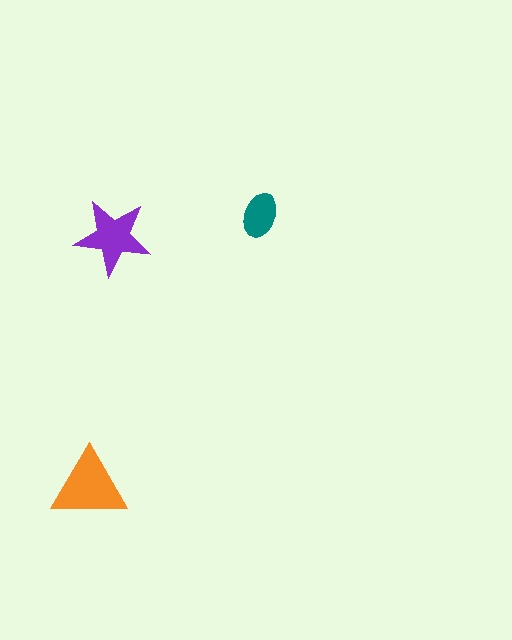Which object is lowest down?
The orange triangle is bottommost.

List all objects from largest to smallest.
The orange triangle, the purple star, the teal ellipse.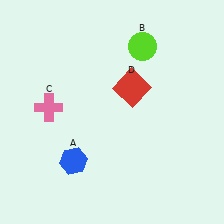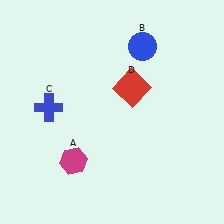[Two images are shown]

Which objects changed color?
A changed from blue to magenta. B changed from lime to blue. C changed from pink to blue.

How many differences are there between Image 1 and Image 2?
There are 3 differences between the two images.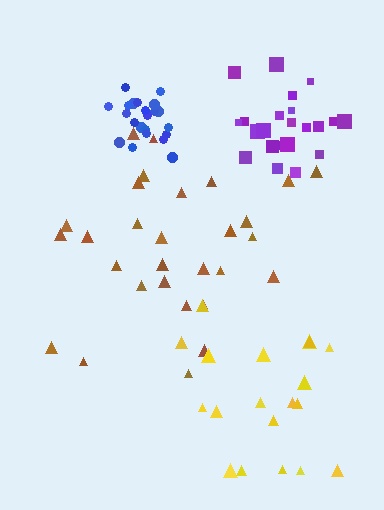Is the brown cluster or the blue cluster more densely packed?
Blue.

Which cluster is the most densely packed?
Blue.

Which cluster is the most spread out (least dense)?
Yellow.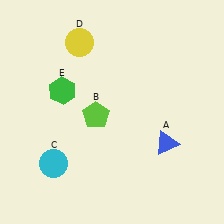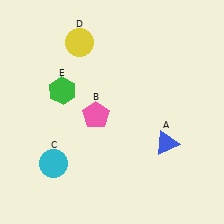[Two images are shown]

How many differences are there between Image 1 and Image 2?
There is 1 difference between the two images.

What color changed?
The pentagon (B) changed from lime in Image 1 to pink in Image 2.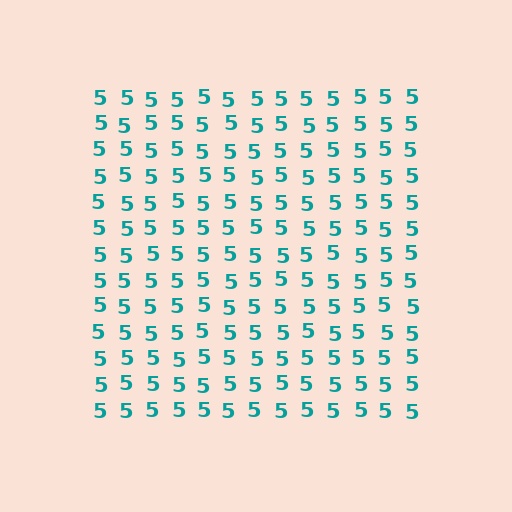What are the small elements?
The small elements are digit 5's.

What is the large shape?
The large shape is a square.